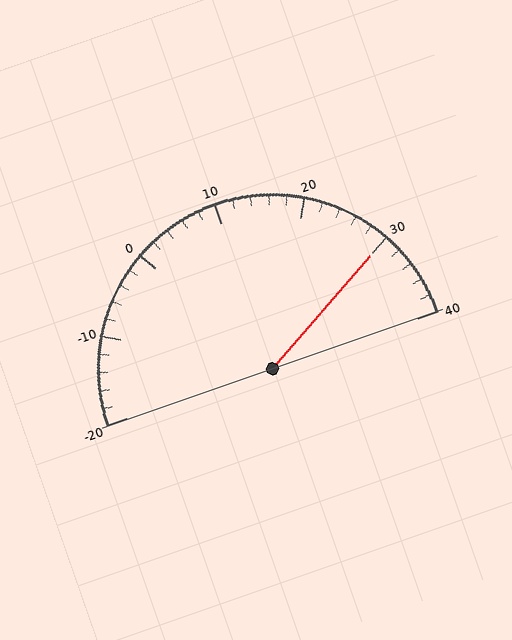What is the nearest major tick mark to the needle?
The nearest major tick mark is 30.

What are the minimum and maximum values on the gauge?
The gauge ranges from -20 to 40.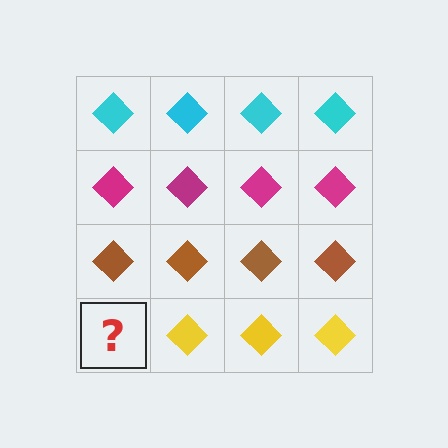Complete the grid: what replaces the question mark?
The question mark should be replaced with a yellow diamond.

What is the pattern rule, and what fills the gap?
The rule is that each row has a consistent color. The gap should be filled with a yellow diamond.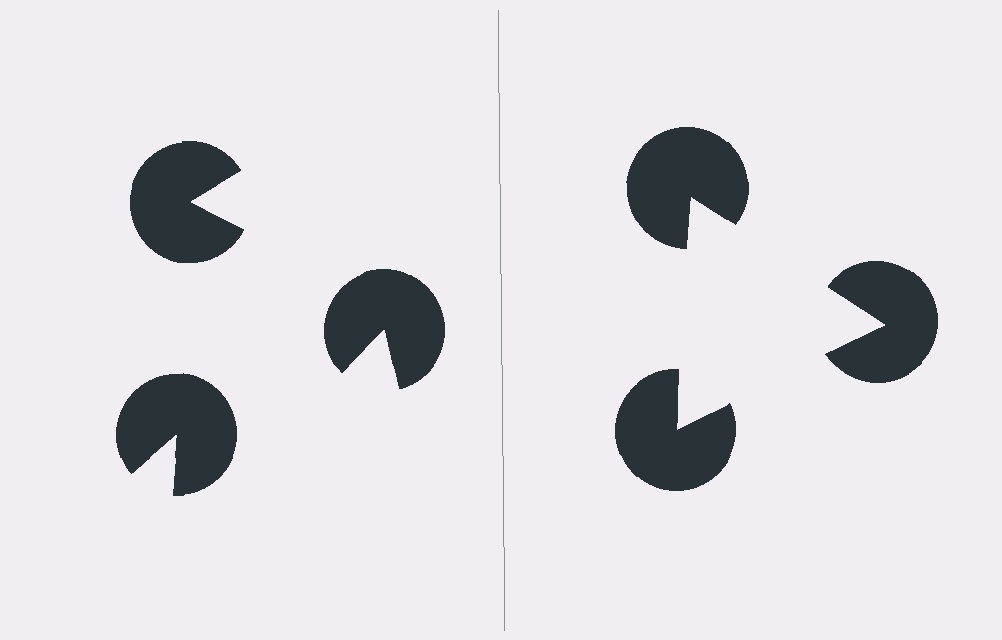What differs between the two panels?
The pac-man discs are positioned identically on both sides; only the wedge orientations differ. On the right they align to a triangle; on the left they are misaligned.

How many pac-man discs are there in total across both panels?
6 — 3 on each side.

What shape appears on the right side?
An illusory triangle.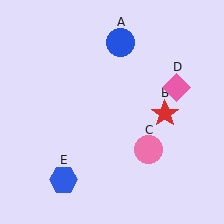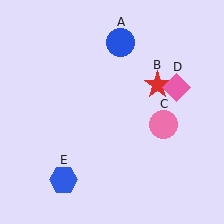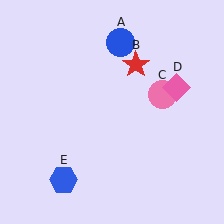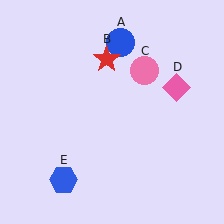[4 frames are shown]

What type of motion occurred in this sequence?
The red star (object B), pink circle (object C) rotated counterclockwise around the center of the scene.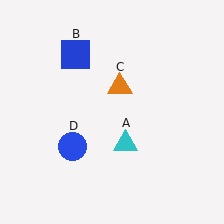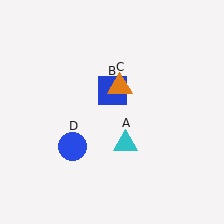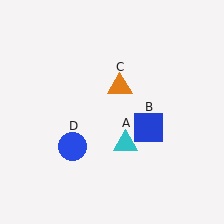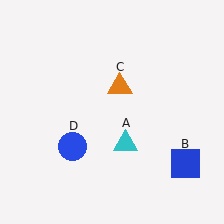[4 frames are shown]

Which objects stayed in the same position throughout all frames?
Cyan triangle (object A) and orange triangle (object C) and blue circle (object D) remained stationary.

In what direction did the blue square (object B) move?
The blue square (object B) moved down and to the right.